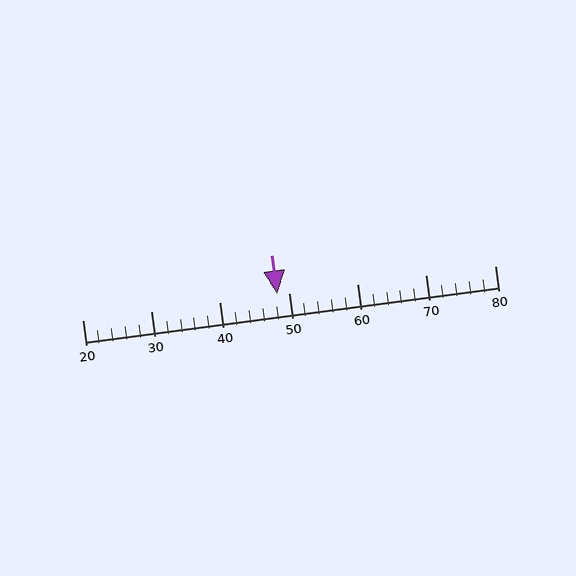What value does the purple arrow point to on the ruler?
The purple arrow points to approximately 48.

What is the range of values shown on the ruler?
The ruler shows values from 20 to 80.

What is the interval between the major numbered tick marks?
The major tick marks are spaced 10 units apart.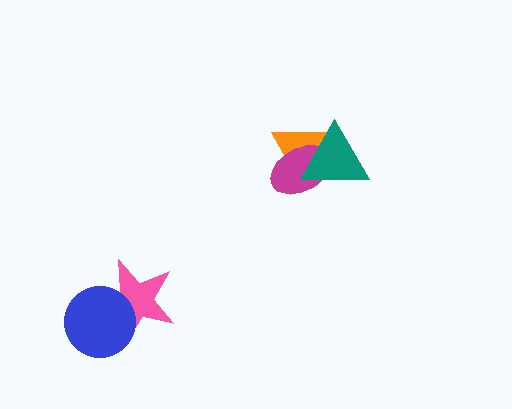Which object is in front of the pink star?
The blue circle is in front of the pink star.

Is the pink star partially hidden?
Yes, it is partially covered by another shape.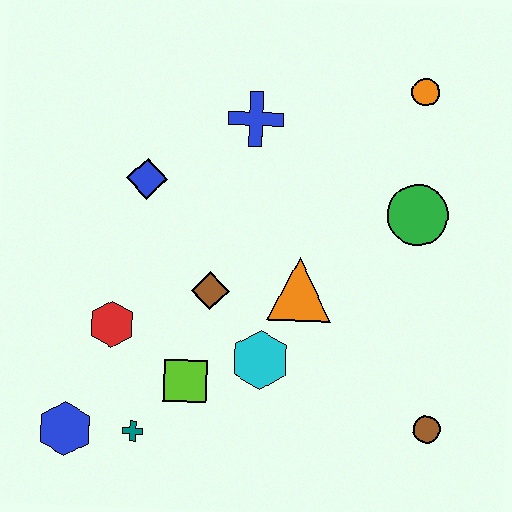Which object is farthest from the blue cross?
The blue hexagon is farthest from the blue cross.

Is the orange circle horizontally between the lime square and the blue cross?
No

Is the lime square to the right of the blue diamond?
Yes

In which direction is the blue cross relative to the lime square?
The blue cross is above the lime square.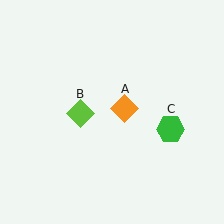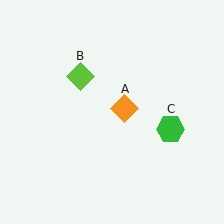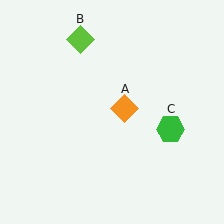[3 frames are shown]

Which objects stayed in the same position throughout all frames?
Orange diamond (object A) and green hexagon (object C) remained stationary.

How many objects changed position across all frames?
1 object changed position: lime diamond (object B).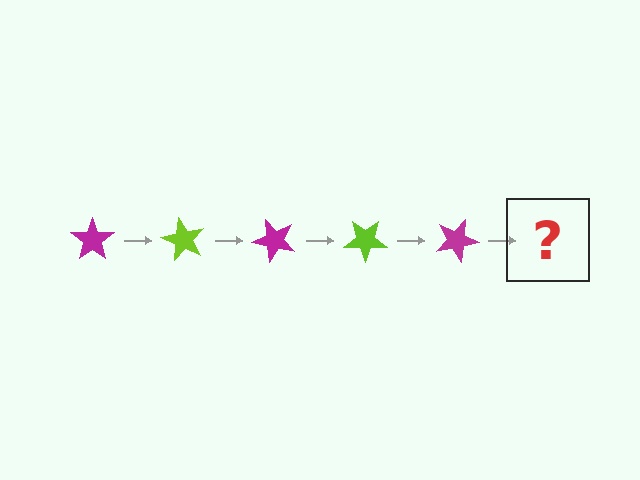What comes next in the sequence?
The next element should be a lime star, rotated 300 degrees from the start.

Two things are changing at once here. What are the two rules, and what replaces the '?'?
The two rules are that it rotates 60 degrees each step and the color cycles through magenta and lime. The '?' should be a lime star, rotated 300 degrees from the start.